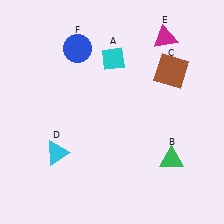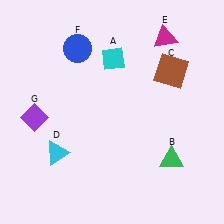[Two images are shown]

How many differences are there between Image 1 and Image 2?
There is 1 difference between the two images.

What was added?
A purple diamond (G) was added in Image 2.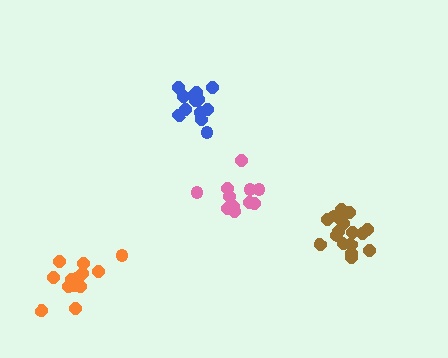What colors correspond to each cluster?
The clusters are colored: orange, blue, pink, brown.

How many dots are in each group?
Group 1: 13 dots, Group 2: 13 dots, Group 3: 11 dots, Group 4: 17 dots (54 total).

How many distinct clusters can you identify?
There are 4 distinct clusters.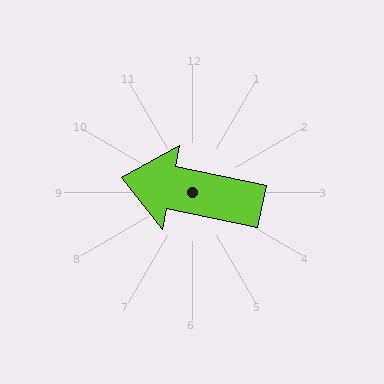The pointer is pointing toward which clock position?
Roughly 9 o'clock.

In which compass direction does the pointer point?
West.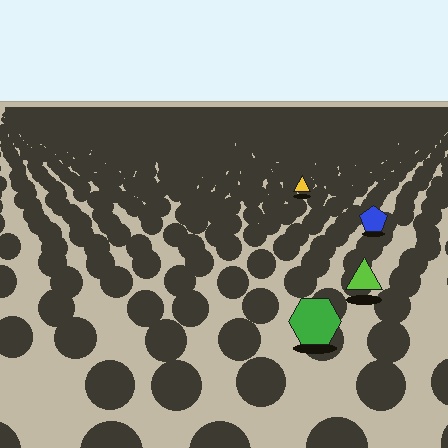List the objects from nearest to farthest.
From nearest to farthest: the green hexagon, the lime triangle, the blue pentagon, the yellow triangle.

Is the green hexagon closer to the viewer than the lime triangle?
Yes. The green hexagon is closer — you can tell from the texture gradient: the ground texture is coarser near it.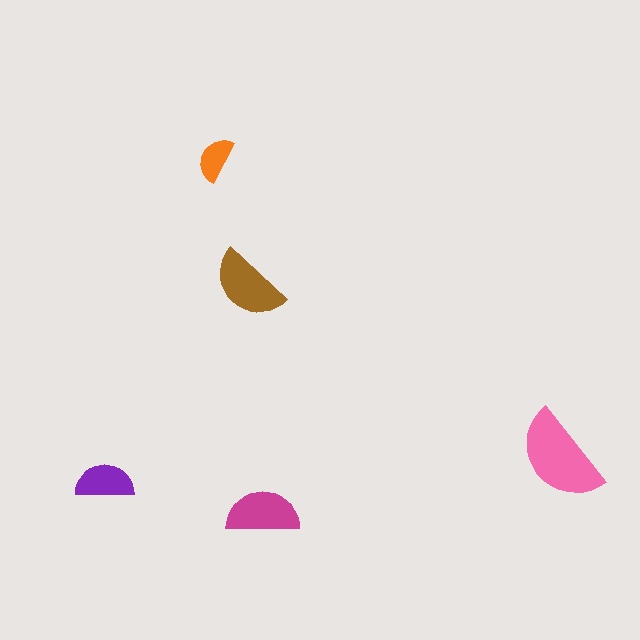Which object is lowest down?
The magenta semicircle is bottommost.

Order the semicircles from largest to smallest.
the pink one, the brown one, the magenta one, the purple one, the orange one.